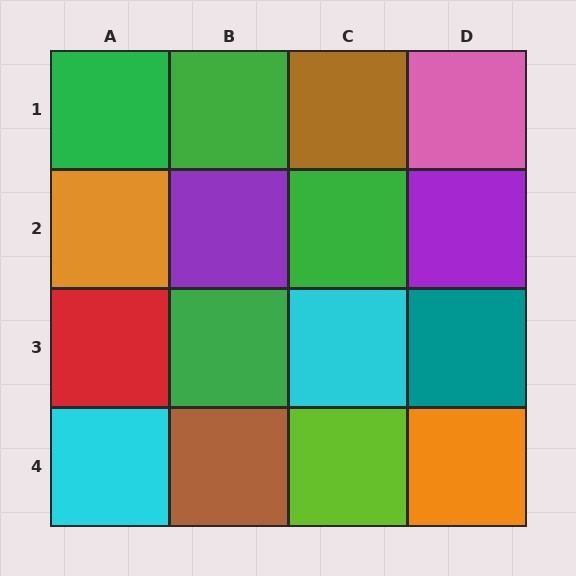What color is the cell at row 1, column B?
Green.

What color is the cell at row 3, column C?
Cyan.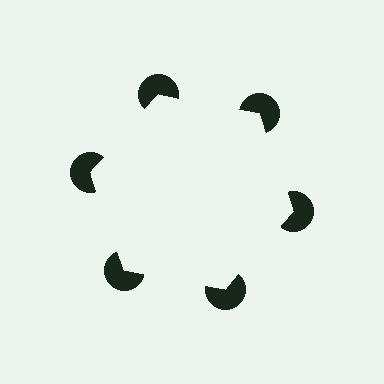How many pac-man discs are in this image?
There are 6 — one at each vertex of the illusory hexagon.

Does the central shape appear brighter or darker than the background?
It typically appears slightly brighter than the background, even though no actual brightness change is drawn.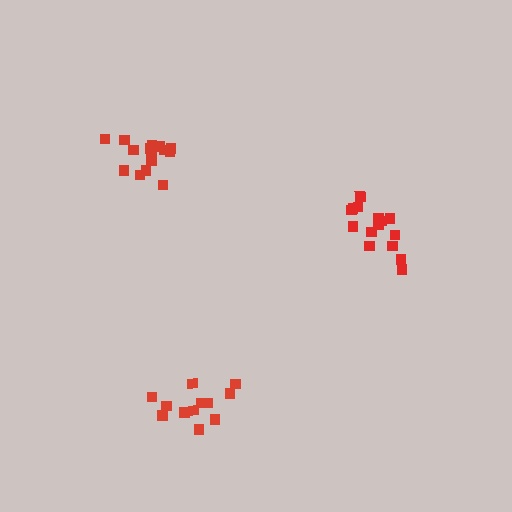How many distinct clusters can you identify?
There are 3 distinct clusters.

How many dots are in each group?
Group 1: 12 dots, Group 2: 15 dots, Group 3: 15 dots (42 total).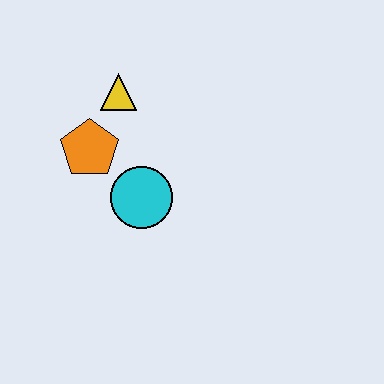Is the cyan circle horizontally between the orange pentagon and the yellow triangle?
No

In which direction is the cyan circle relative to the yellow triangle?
The cyan circle is below the yellow triangle.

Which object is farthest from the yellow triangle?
The cyan circle is farthest from the yellow triangle.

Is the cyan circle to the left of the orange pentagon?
No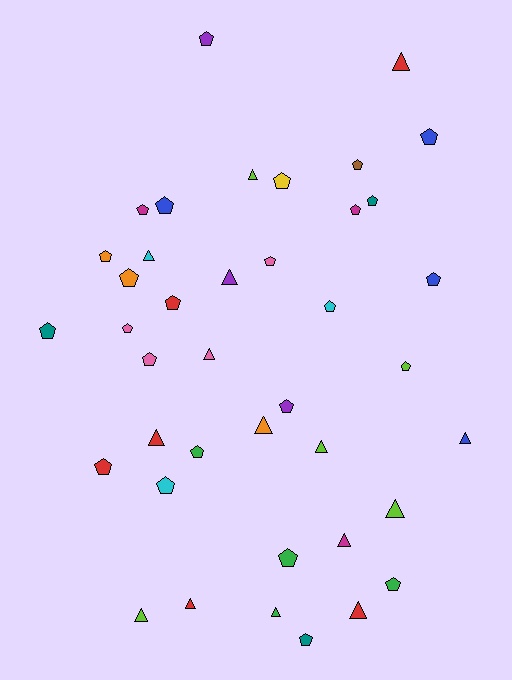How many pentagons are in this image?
There are 25 pentagons.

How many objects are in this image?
There are 40 objects.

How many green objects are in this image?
There are 4 green objects.